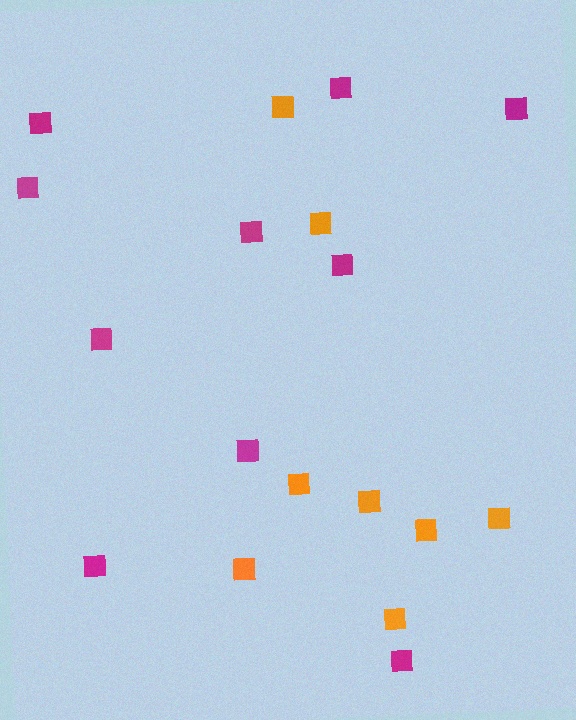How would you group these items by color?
There are 2 groups: one group of magenta squares (10) and one group of orange squares (8).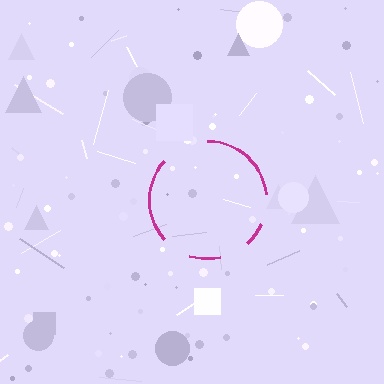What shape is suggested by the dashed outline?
The dashed outline suggests a circle.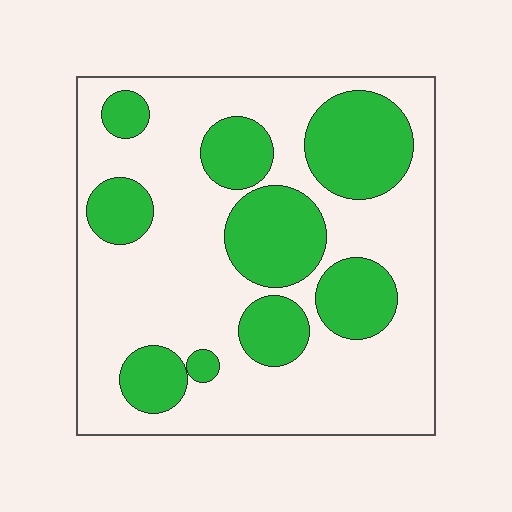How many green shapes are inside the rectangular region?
9.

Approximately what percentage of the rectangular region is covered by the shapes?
Approximately 30%.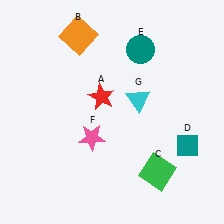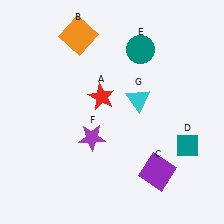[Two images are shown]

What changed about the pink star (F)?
In Image 1, F is pink. In Image 2, it changed to purple.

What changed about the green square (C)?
In Image 1, C is green. In Image 2, it changed to purple.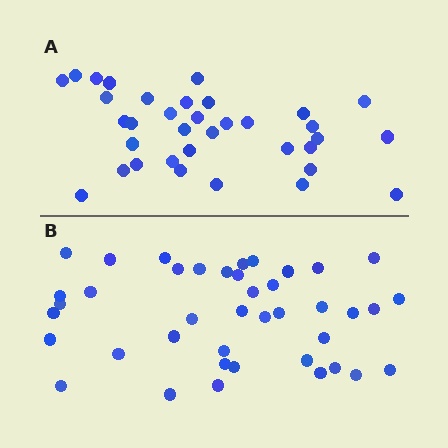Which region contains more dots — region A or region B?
Region B (the bottom region) has more dots.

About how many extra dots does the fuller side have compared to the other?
Region B has about 6 more dots than region A.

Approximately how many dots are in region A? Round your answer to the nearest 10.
About 40 dots. (The exact count is 35, which rounds to 40.)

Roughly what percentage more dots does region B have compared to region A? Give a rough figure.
About 15% more.